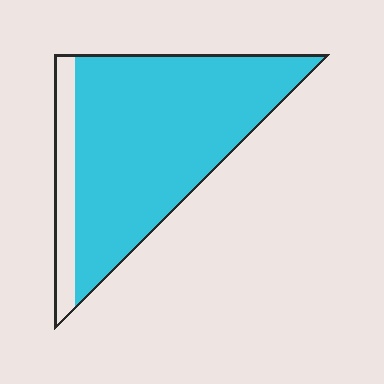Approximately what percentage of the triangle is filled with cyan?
Approximately 85%.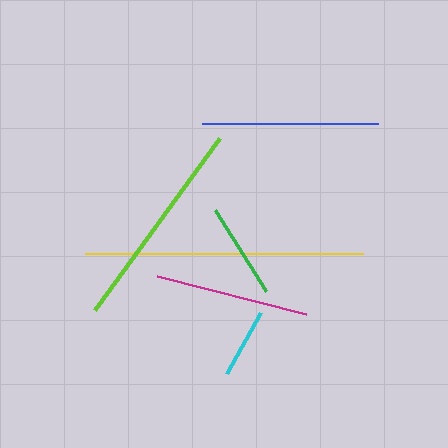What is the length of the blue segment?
The blue segment is approximately 176 pixels long.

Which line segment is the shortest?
The cyan line is the shortest at approximately 70 pixels.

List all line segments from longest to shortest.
From longest to shortest: yellow, lime, blue, magenta, green, cyan.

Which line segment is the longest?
The yellow line is the longest at approximately 278 pixels.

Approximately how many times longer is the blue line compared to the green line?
The blue line is approximately 1.8 times the length of the green line.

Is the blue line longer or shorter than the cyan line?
The blue line is longer than the cyan line.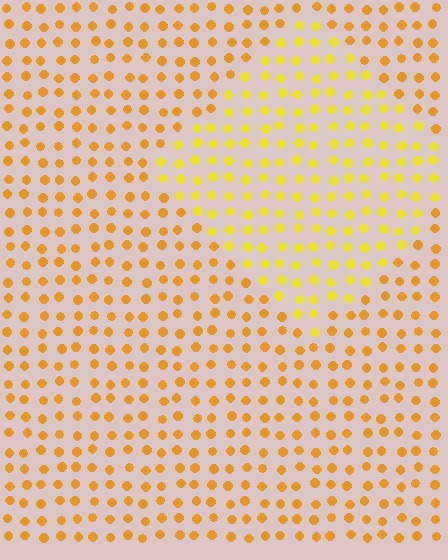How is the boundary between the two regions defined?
The boundary is defined purely by a slight shift in hue (about 24 degrees). Spacing, size, and orientation are identical on both sides.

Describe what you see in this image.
The image is filled with small orange elements in a uniform arrangement. A diamond-shaped region is visible where the elements are tinted to a slightly different hue, forming a subtle color boundary.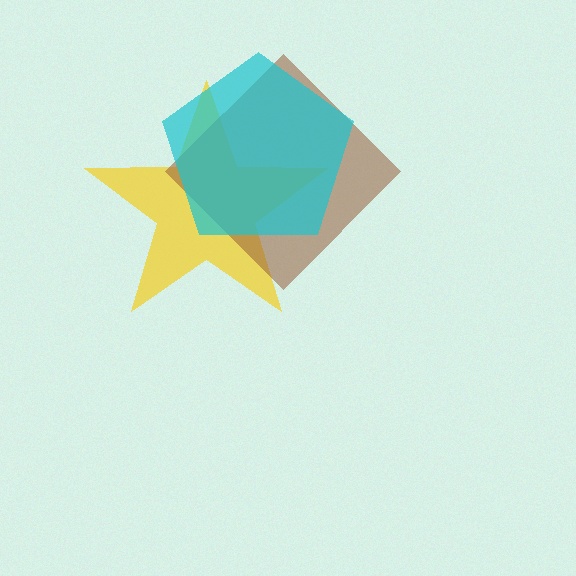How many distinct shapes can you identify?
There are 3 distinct shapes: a yellow star, a brown diamond, a cyan pentagon.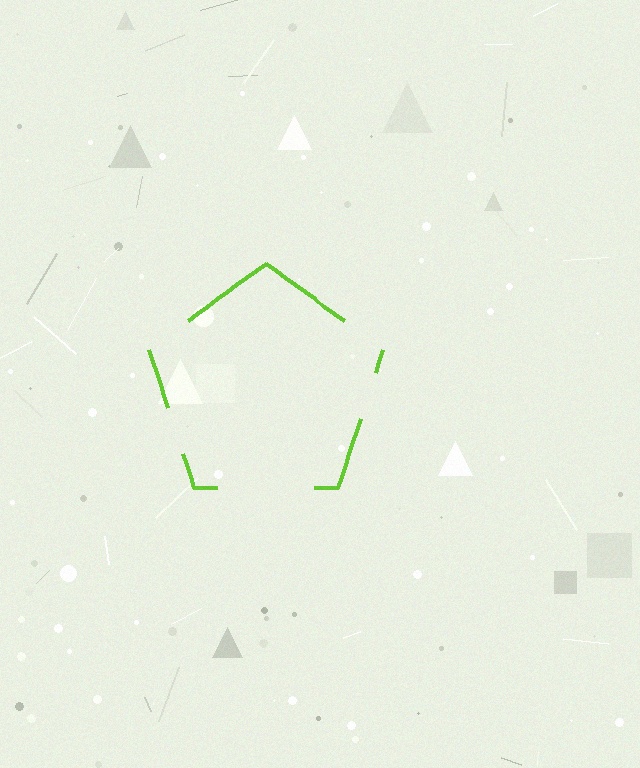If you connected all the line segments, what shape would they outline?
They would outline a pentagon.